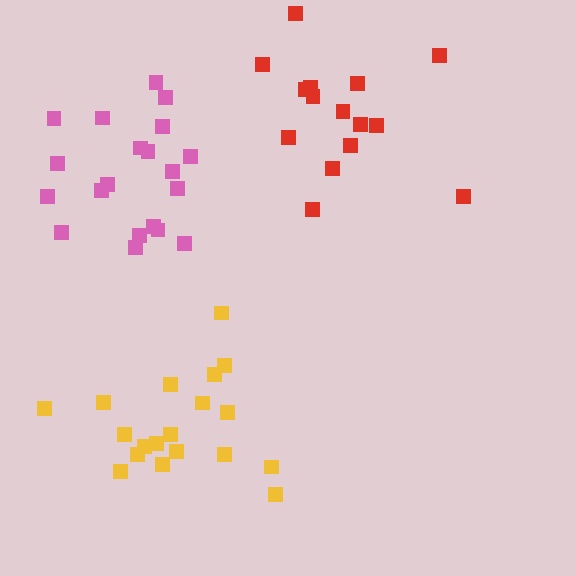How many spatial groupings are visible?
There are 3 spatial groupings.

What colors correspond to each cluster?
The clusters are colored: pink, red, yellow.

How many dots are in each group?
Group 1: 20 dots, Group 2: 15 dots, Group 3: 19 dots (54 total).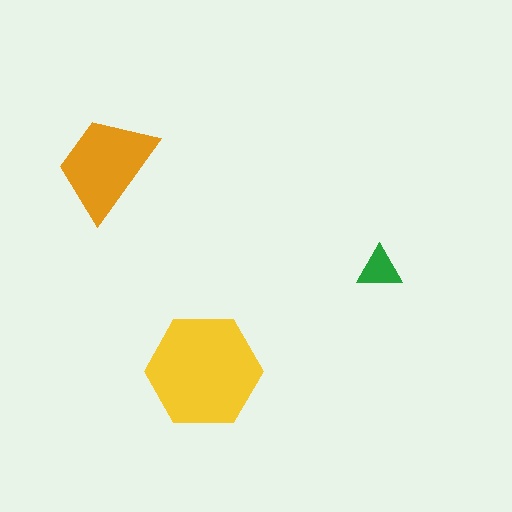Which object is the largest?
The yellow hexagon.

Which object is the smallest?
The green triangle.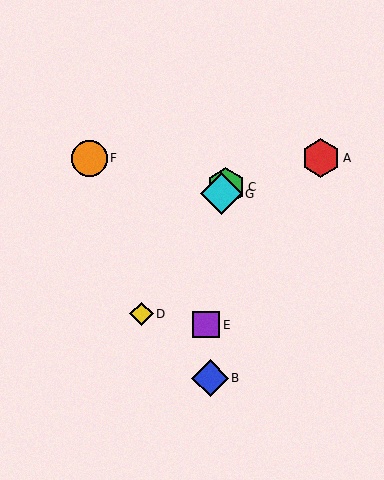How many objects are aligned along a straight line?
3 objects (C, D, G) are aligned along a straight line.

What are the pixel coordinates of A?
Object A is at (321, 158).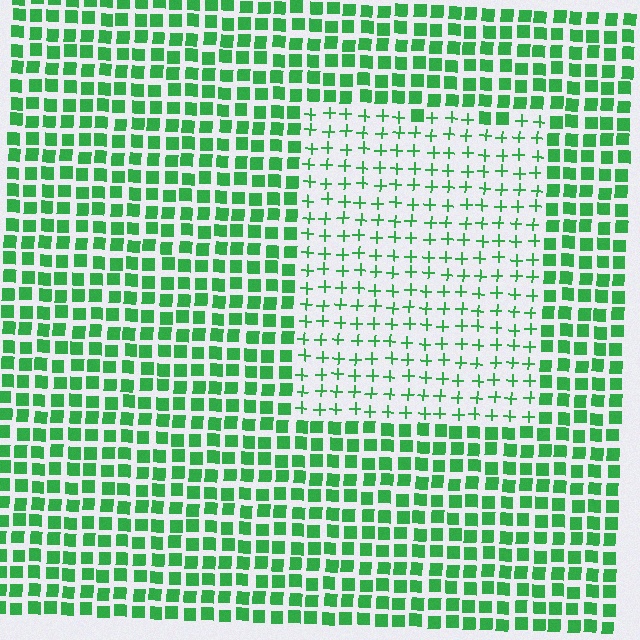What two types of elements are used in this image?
The image uses plus signs inside the rectangle region and squares outside it.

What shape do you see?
I see a rectangle.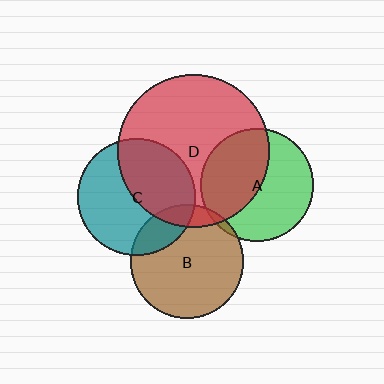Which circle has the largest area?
Circle D (red).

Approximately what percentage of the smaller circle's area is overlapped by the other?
Approximately 10%.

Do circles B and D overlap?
Yes.